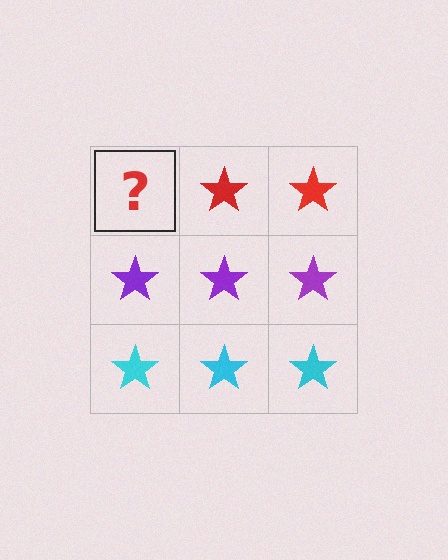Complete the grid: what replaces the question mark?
The question mark should be replaced with a red star.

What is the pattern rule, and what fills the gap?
The rule is that each row has a consistent color. The gap should be filled with a red star.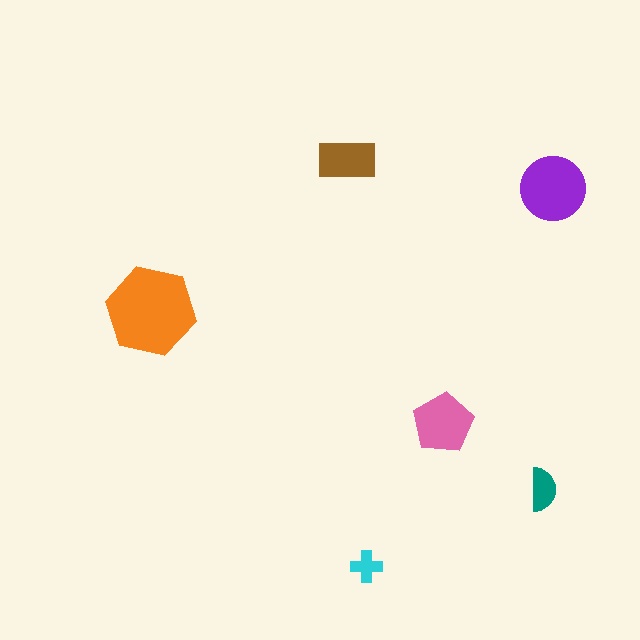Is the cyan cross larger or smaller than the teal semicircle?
Smaller.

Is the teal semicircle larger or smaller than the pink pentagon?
Smaller.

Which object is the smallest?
The cyan cross.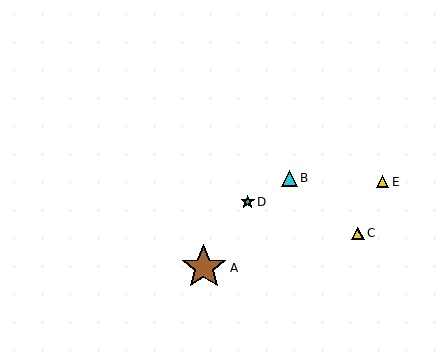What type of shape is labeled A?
Shape A is a brown star.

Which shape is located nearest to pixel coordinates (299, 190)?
The cyan triangle (labeled B) at (289, 178) is nearest to that location.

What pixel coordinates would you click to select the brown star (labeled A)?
Click at (204, 268) to select the brown star A.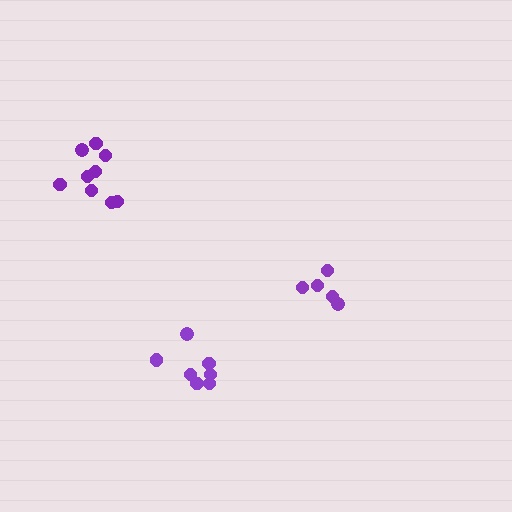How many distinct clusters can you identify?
There are 3 distinct clusters.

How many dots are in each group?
Group 1: 7 dots, Group 2: 9 dots, Group 3: 5 dots (21 total).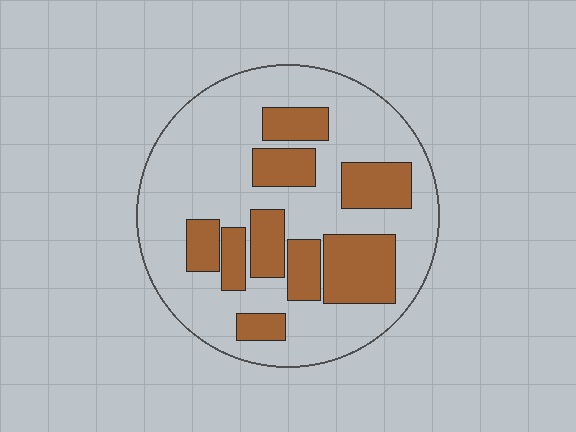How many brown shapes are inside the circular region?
9.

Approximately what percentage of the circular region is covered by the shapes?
Approximately 30%.